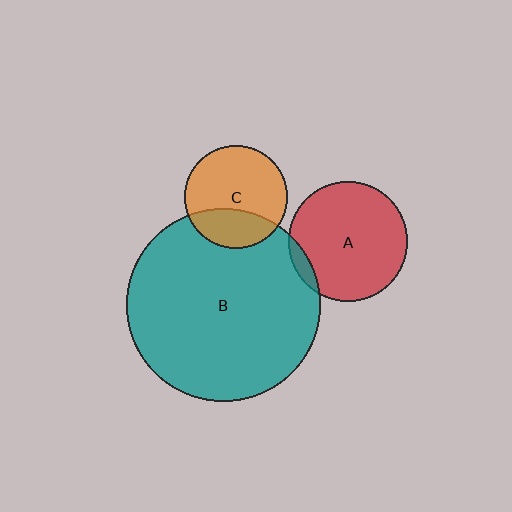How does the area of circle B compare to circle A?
Approximately 2.6 times.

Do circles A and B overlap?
Yes.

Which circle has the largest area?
Circle B (teal).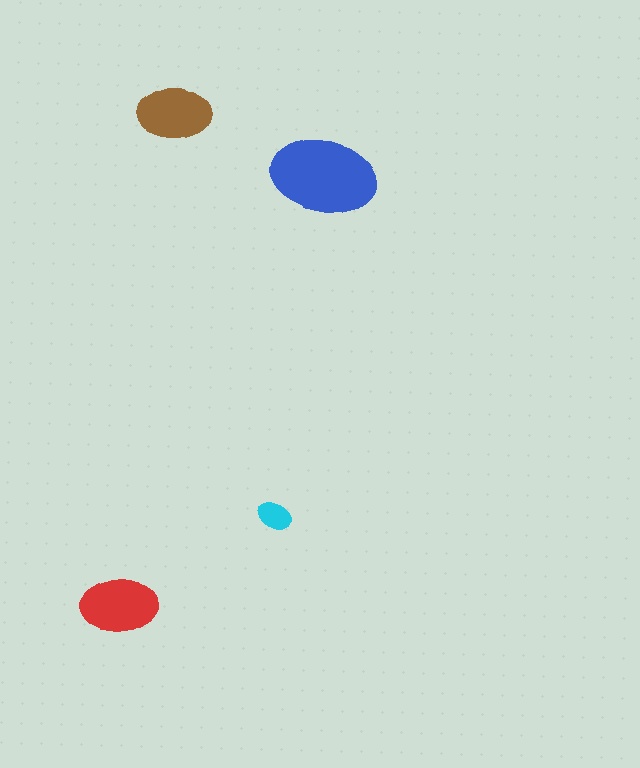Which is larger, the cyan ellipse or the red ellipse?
The red one.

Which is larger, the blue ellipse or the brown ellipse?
The blue one.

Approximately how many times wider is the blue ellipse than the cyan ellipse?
About 3 times wider.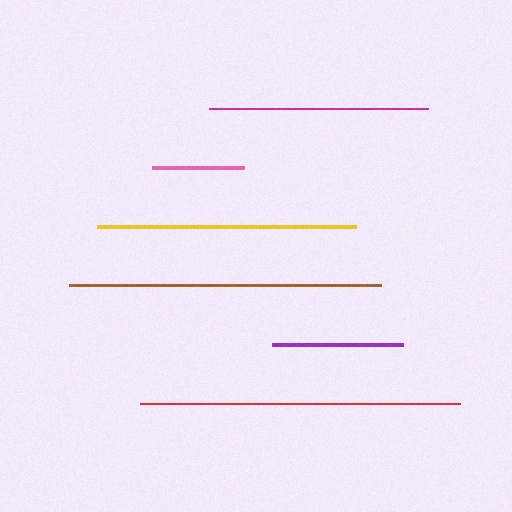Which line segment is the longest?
The red line is the longest at approximately 320 pixels.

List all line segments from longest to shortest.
From longest to shortest: red, brown, yellow, magenta, purple, pink.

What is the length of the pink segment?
The pink segment is approximately 92 pixels long.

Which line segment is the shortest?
The pink line is the shortest at approximately 92 pixels.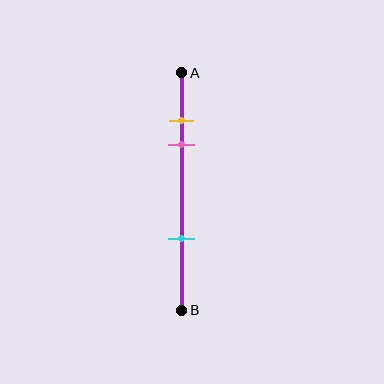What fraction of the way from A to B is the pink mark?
The pink mark is approximately 30% (0.3) of the way from A to B.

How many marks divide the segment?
There are 3 marks dividing the segment.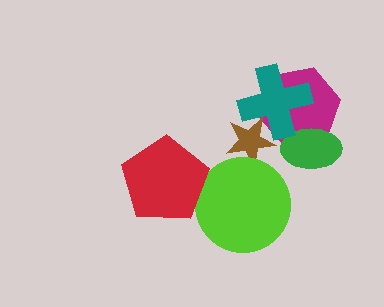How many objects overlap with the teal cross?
3 objects overlap with the teal cross.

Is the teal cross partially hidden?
No, no other shape covers it.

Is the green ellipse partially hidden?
Yes, it is partially covered by another shape.